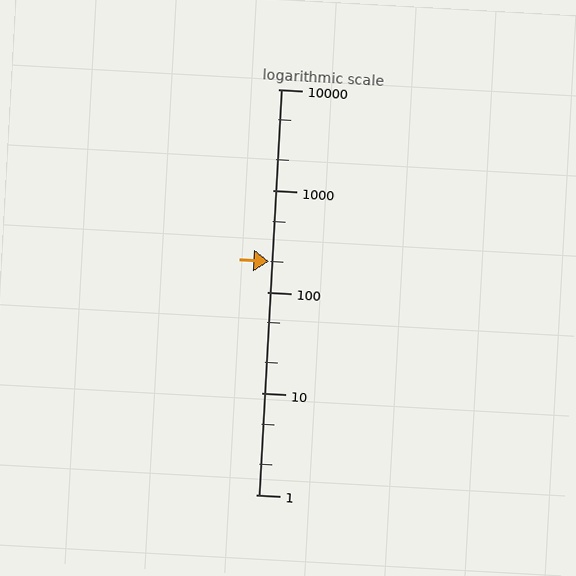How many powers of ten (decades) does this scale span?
The scale spans 4 decades, from 1 to 10000.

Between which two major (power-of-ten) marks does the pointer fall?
The pointer is between 100 and 1000.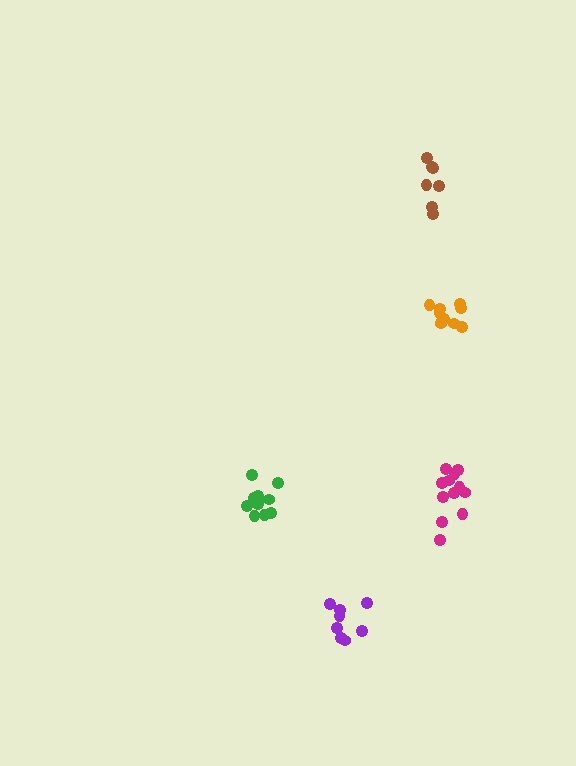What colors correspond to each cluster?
The clusters are colored: green, orange, magenta, brown, purple.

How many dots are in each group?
Group 1: 11 dots, Group 2: 10 dots, Group 3: 12 dots, Group 4: 7 dots, Group 5: 8 dots (48 total).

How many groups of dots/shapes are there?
There are 5 groups.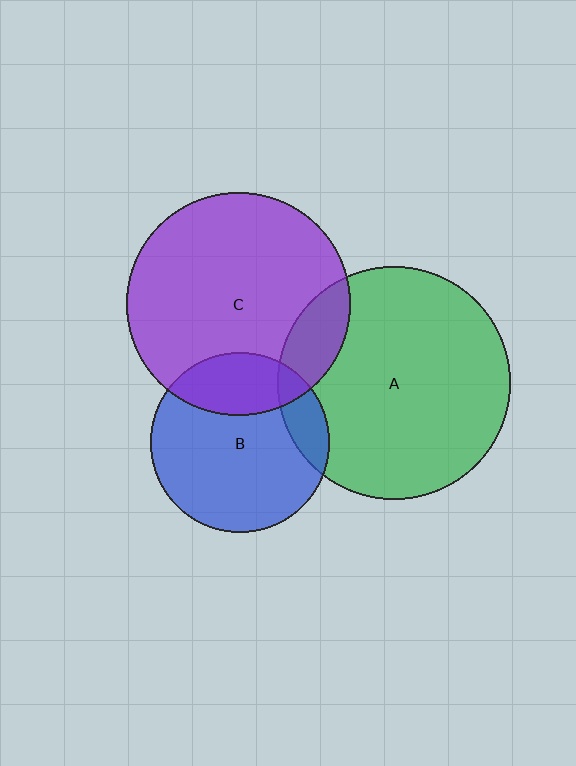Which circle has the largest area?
Circle A (green).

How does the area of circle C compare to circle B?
Approximately 1.5 times.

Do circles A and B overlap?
Yes.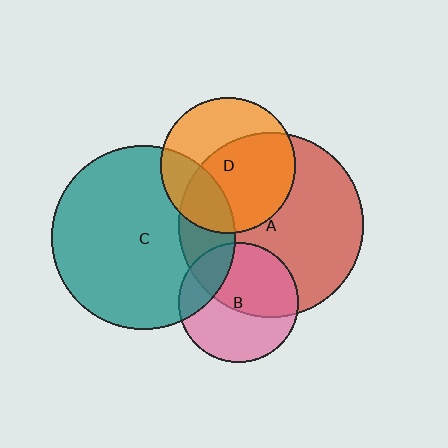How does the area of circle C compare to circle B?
Approximately 2.3 times.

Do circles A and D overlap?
Yes.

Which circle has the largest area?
Circle A (red).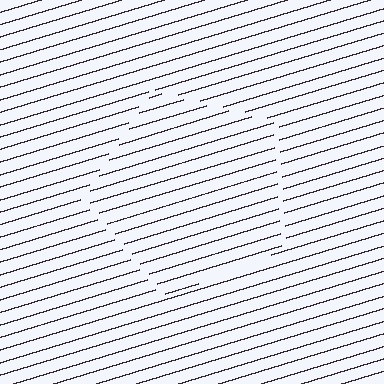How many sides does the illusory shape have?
5 sides — the line-ends trace a pentagon.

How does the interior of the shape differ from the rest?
The interior of the shape contains the same grating, shifted by half a period — the contour is defined by the phase discontinuity where line-ends from the inner and outer gratings abut.